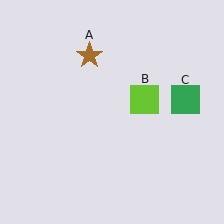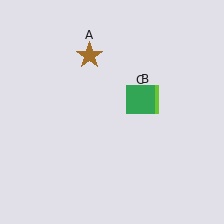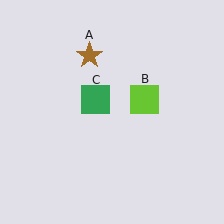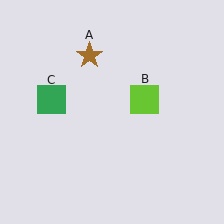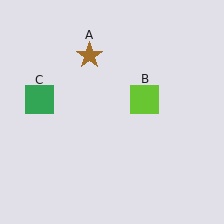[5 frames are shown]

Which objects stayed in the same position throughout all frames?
Brown star (object A) and lime square (object B) remained stationary.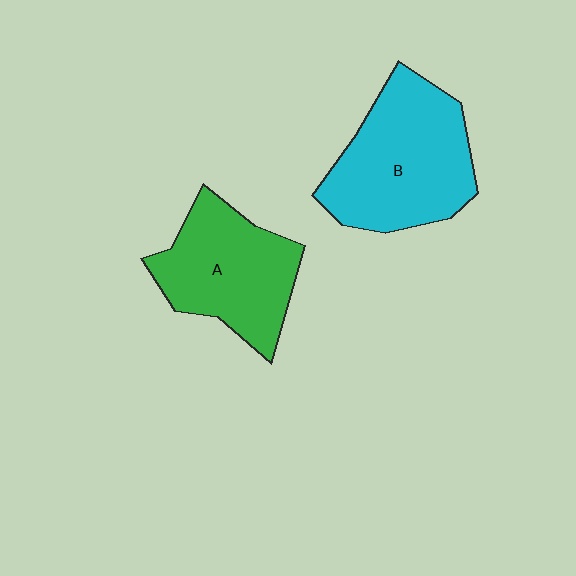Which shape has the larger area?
Shape B (cyan).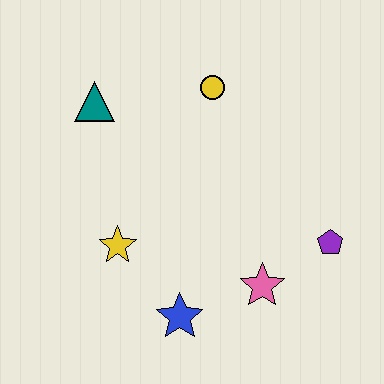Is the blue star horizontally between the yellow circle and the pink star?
No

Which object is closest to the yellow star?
The blue star is closest to the yellow star.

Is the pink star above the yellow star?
No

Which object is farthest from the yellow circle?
The blue star is farthest from the yellow circle.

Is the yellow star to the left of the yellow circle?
Yes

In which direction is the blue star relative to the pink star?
The blue star is to the left of the pink star.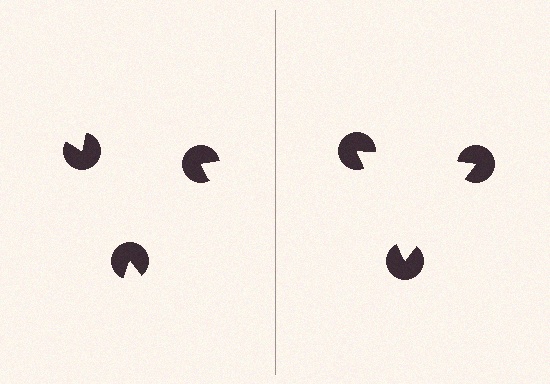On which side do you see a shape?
An illusory triangle appears on the right side. On the left side the wedge cuts are rotated, so no coherent shape forms.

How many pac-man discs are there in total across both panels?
6 — 3 on each side.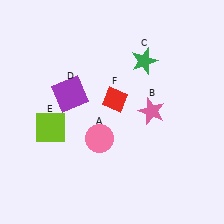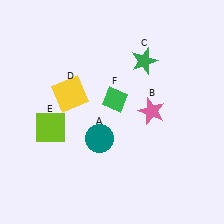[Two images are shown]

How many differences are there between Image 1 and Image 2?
There are 3 differences between the two images.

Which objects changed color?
A changed from pink to teal. D changed from purple to yellow. F changed from red to green.